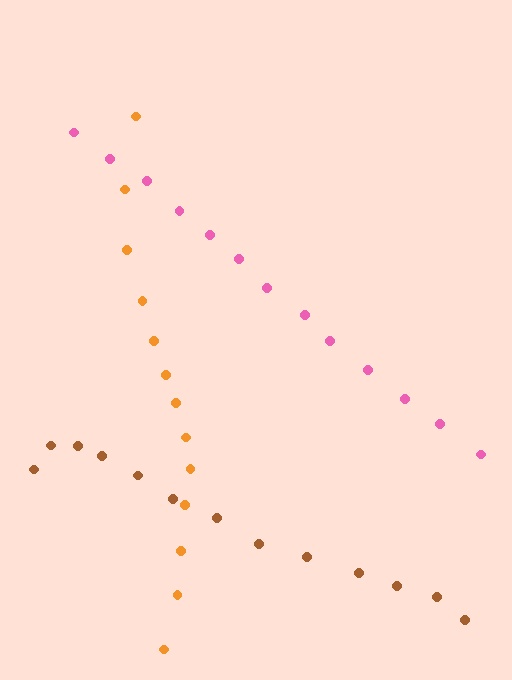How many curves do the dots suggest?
There are 3 distinct paths.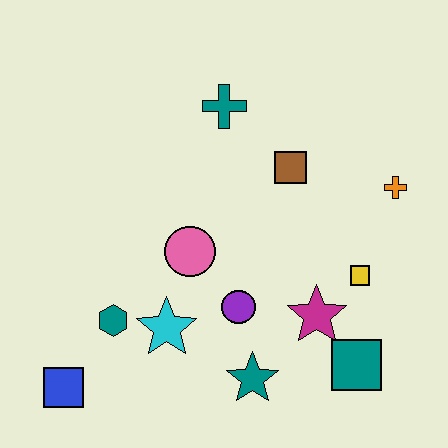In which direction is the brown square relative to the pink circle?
The brown square is to the right of the pink circle.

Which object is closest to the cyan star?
The teal hexagon is closest to the cyan star.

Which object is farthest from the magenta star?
The blue square is farthest from the magenta star.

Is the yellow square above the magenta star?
Yes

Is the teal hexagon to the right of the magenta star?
No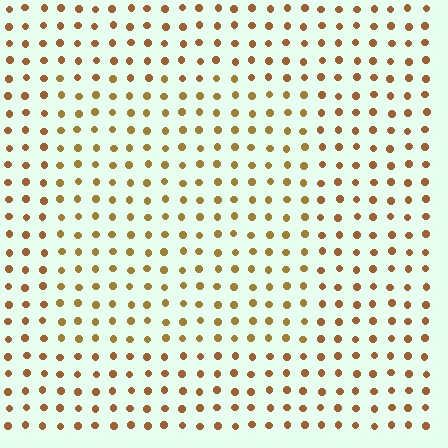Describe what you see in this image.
The image is filled with small brown elements in a uniform arrangement. A rectangle-shaped region is visible where the elements are tinted to a slightly different hue, forming a subtle color boundary.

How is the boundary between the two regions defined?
The boundary is defined purely by a slight shift in hue (about 18 degrees). Spacing, size, and orientation are identical on both sides.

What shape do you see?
I see a rectangle.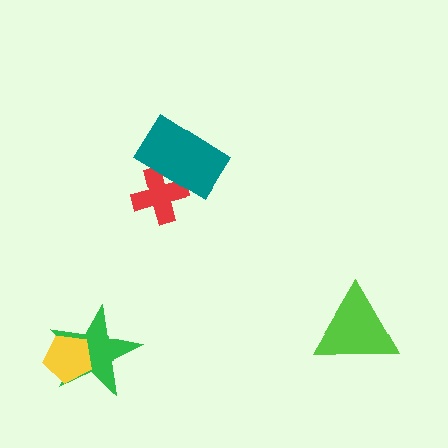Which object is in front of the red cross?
The teal rectangle is in front of the red cross.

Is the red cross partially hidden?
Yes, it is partially covered by another shape.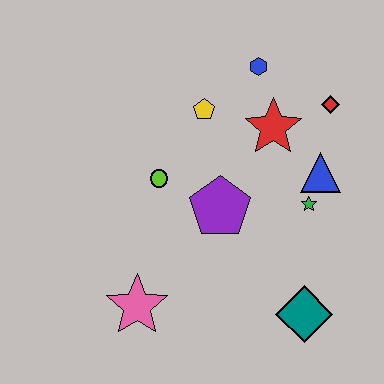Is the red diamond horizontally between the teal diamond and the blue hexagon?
No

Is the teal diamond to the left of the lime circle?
No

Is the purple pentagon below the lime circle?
Yes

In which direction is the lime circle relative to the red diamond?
The lime circle is to the left of the red diamond.